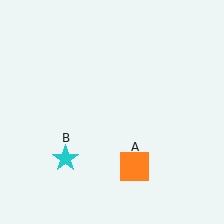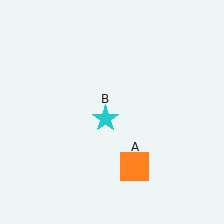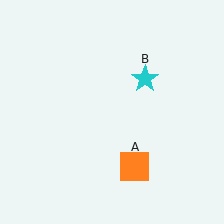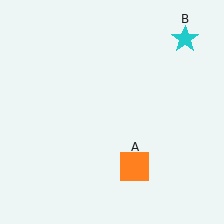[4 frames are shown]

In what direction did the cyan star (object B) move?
The cyan star (object B) moved up and to the right.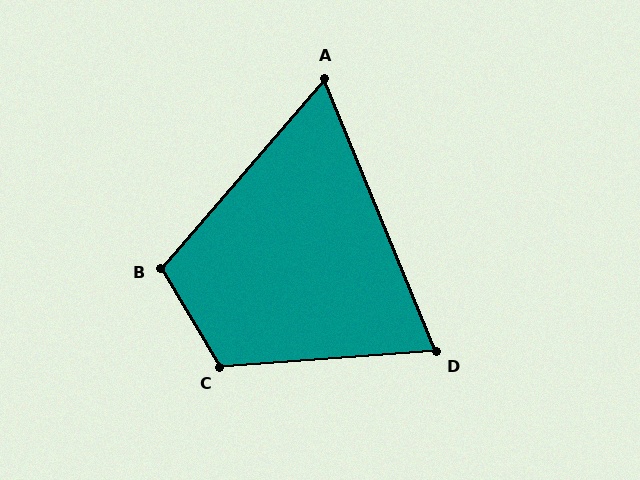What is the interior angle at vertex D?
Approximately 72 degrees (acute).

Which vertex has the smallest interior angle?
A, at approximately 63 degrees.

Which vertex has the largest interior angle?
C, at approximately 117 degrees.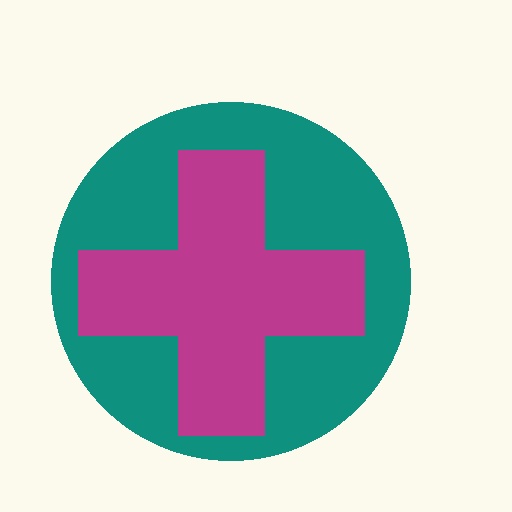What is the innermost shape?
The magenta cross.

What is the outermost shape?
The teal circle.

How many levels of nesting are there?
2.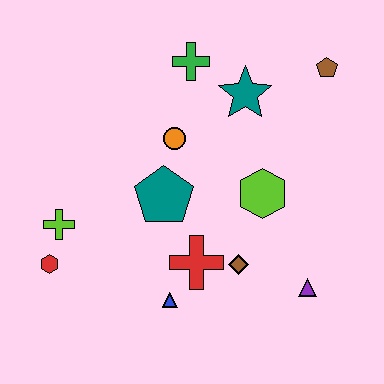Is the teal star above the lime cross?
Yes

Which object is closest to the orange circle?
The teal pentagon is closest to the orange circle.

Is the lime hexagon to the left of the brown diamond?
No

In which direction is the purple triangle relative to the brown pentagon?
The purple triangle is below the brown pentagon.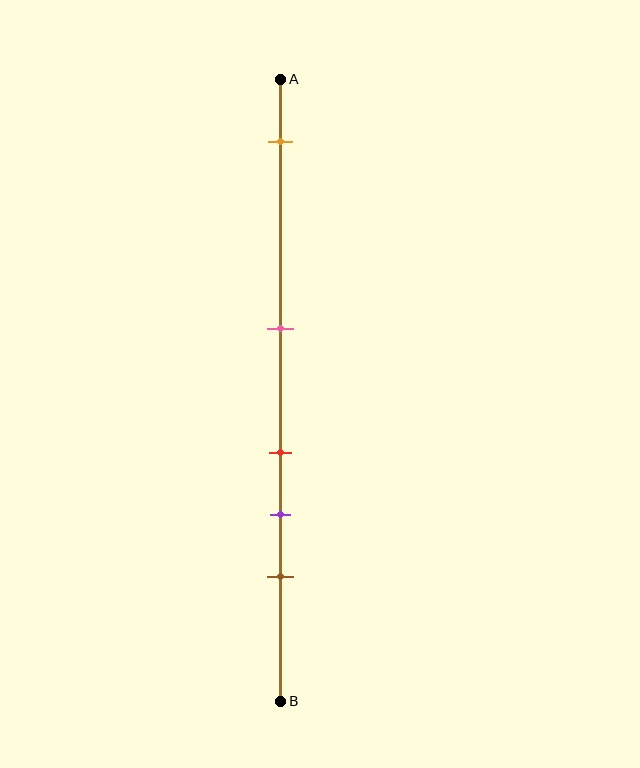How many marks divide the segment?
There are 5 marks dividing the segment.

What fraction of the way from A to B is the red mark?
The red mark is approximately 60% (0.6) of the way from A to B.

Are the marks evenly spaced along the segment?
No, the marks are not evenly spaced.